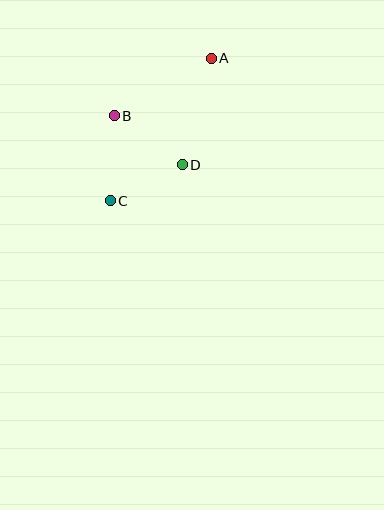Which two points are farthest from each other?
Points A and C are farthest from each other.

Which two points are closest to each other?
Points C and D are closest to each other.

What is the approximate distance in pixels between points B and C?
The distance between B and C is approximately 85 pixels.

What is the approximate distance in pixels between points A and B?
The distance between A and B is approximately 112 pixels.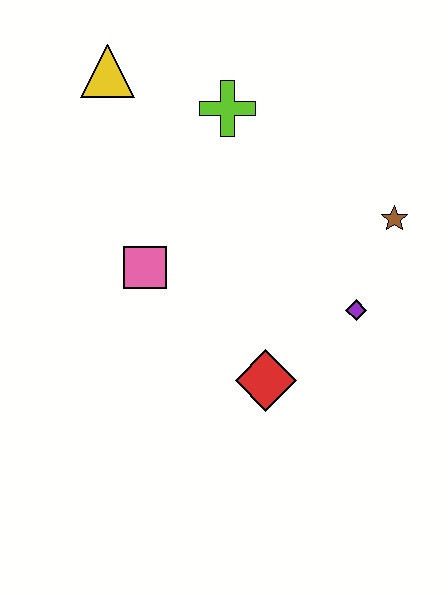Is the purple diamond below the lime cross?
Yes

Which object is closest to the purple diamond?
The brown star is closest to the purple diamond.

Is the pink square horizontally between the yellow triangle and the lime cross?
Yes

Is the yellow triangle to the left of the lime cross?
Yes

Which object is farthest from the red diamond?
The yellow triangle is farthest from the red diamond.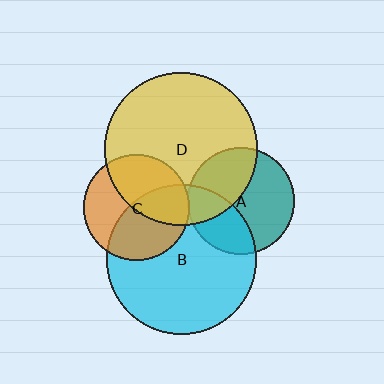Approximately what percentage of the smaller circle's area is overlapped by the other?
Approximately 50%.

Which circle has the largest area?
Circle D (yellow).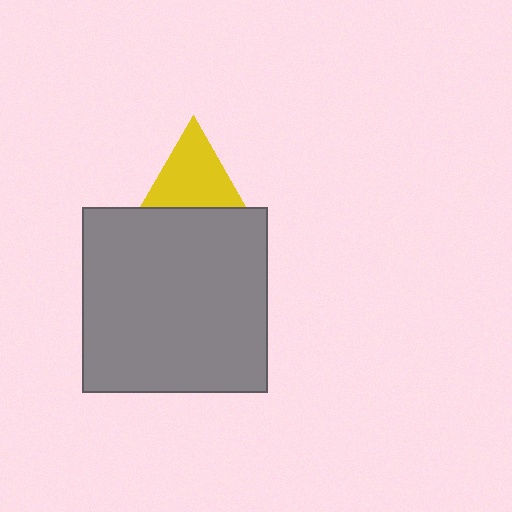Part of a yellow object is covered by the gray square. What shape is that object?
It is a triangle.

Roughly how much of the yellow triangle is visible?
Most of it is visible (roughly 65%).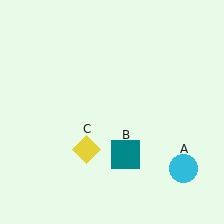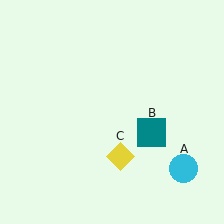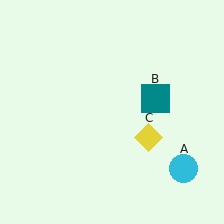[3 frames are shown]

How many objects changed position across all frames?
2 objects changed position: teal square (object B), yellow diamond (object C).